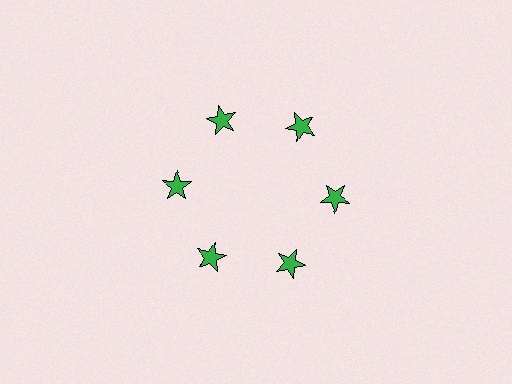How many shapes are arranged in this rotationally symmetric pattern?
There are 6 shapes, arranged in 6 groups of 1.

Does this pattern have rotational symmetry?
Yes, this pattern has 6-fold rotational symmetry. It looks the same after rotating 60 degrees around the center.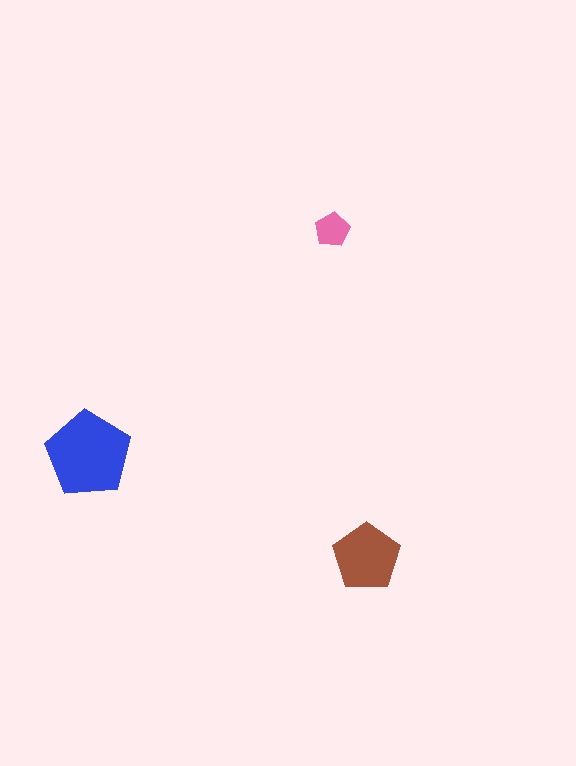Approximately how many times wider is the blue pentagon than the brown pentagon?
About 1.5 times wider.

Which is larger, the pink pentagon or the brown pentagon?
The brown one.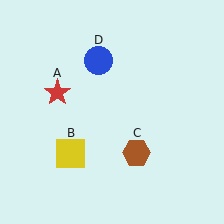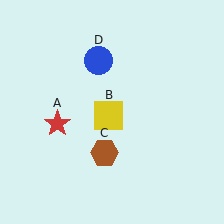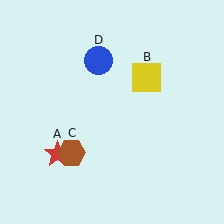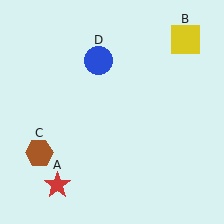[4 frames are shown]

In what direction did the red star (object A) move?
The red star (object A) moved down.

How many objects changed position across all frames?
3 objects changed position: red star (object A), yellow square (object B), brown hexagon (object C).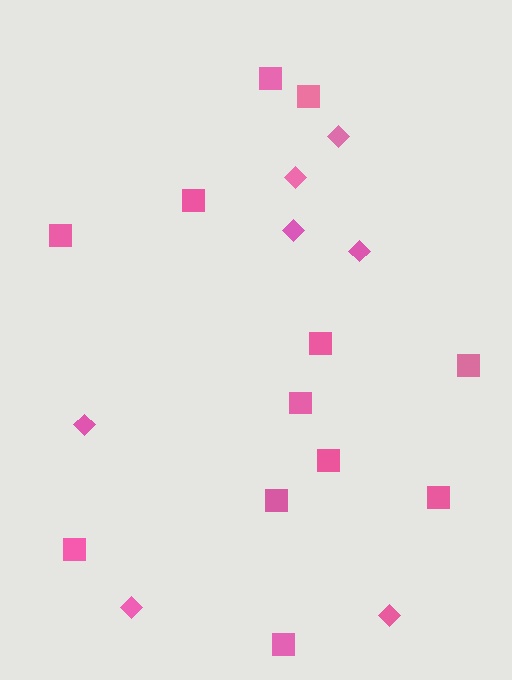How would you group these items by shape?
There are 2 groups: one group of squares (12) and one group of diamonds (7).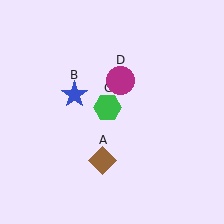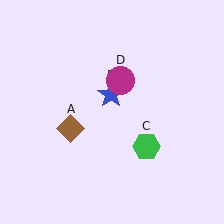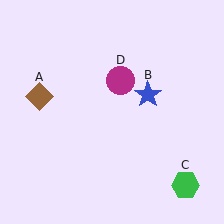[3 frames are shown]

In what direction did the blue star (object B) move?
The blue star (object B) moved right.